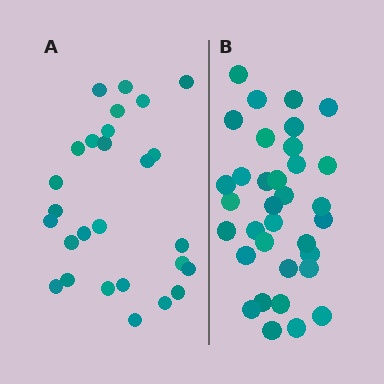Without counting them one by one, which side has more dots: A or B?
Region B (the right region) has more dots.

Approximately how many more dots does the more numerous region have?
Region B has roughly 8 or so more dots than region A.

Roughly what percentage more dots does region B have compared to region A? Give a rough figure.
About 25% more.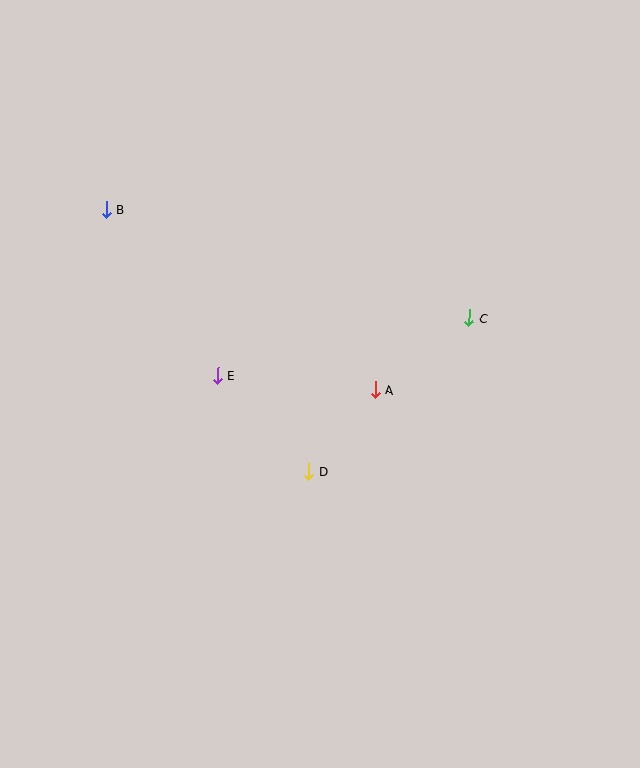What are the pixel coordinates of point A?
Point A is at (375, 390).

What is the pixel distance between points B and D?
The distance between B and D is 331 pixels.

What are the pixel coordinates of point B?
Point B is at (106, 209).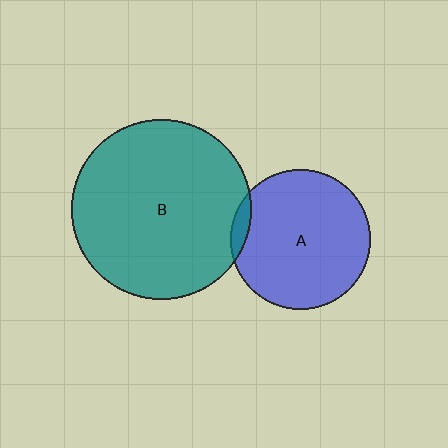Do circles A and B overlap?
Yes.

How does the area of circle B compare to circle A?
Approximately 1.6 times.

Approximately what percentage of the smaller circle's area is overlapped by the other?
Approximately 5%.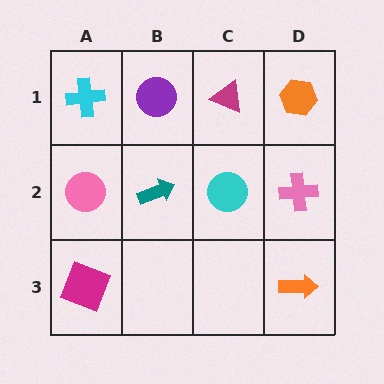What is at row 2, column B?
A teal arrow.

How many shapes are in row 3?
2 shapes.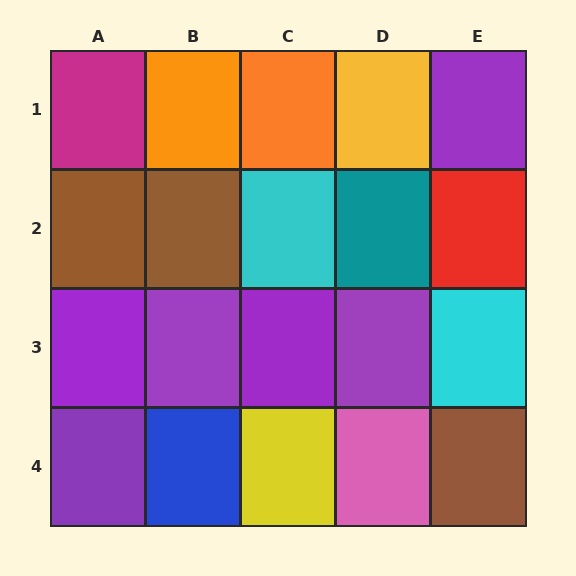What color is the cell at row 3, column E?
Cyan.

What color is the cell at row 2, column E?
Red.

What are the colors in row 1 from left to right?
Magenta, orange, orange, yellow, purple.